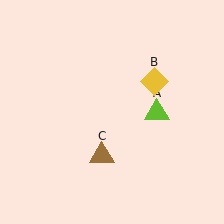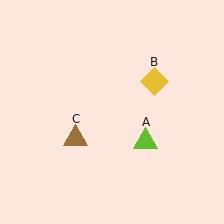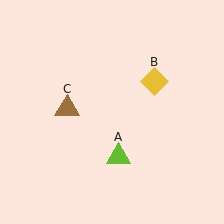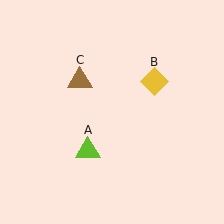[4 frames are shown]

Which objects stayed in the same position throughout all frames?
Yellow diamond (object B) remained stationary.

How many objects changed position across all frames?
2 objects changed position: lime triangle (object A), brown triangle (object C).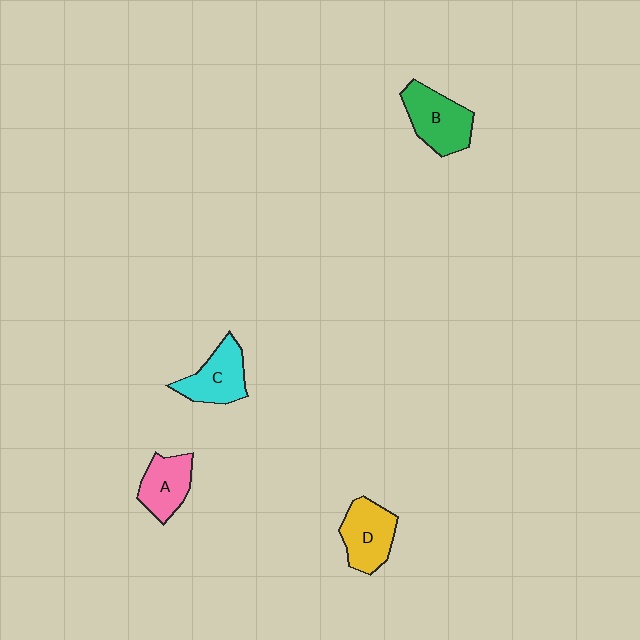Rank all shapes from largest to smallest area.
From largest to smallest: B (green), D (yellow), C (cyan), A (pink).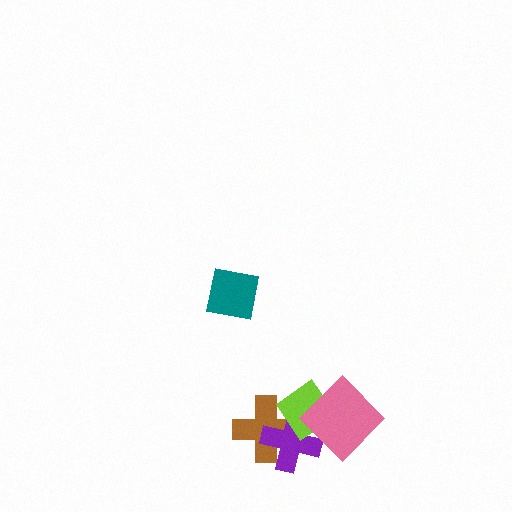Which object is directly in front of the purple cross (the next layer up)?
The lime diamond is directly in front of the purple cross.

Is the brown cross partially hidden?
Yes, it is partially covered by another shape.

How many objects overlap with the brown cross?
2 objects overlap with the brown cross.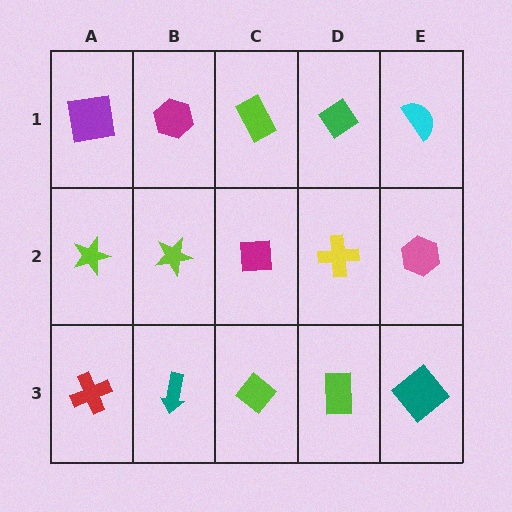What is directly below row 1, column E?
A pink hexagon.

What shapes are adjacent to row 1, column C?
A magenta square (row 2, column C), a magenta hexagon (row 1, column B), a green diamond (row 1, column D).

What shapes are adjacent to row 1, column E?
A pink hexagon (row 2, column E), a green diamond (row 1, column D).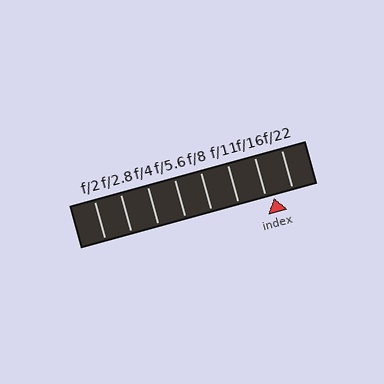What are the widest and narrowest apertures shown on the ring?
The widest aperture shown is f/2 and the narrowest is f/22.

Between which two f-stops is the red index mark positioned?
The index mark is between f/16 and f/22.